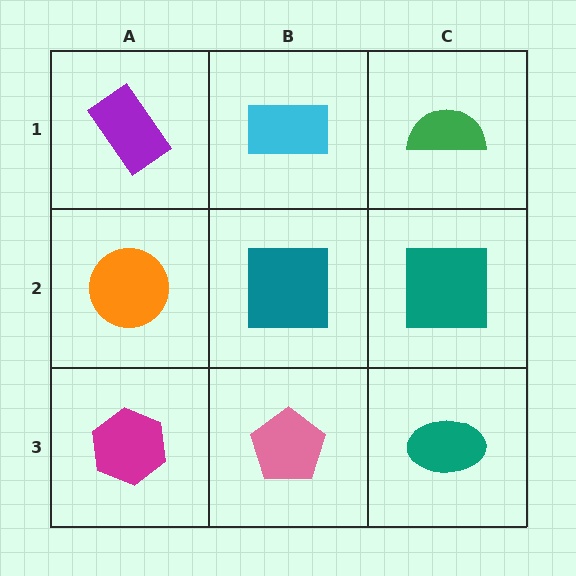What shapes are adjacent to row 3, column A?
An orange circle (row 2, column A), a pink pentagon (row 3, column B).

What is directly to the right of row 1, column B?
A green semicircle.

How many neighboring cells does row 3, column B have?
3.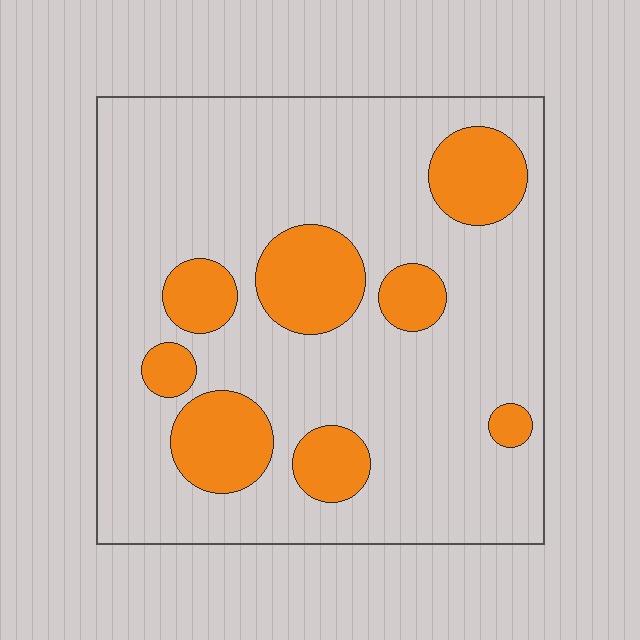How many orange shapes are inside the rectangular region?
8.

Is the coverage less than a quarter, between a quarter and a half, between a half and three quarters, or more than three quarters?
Less than a quarter.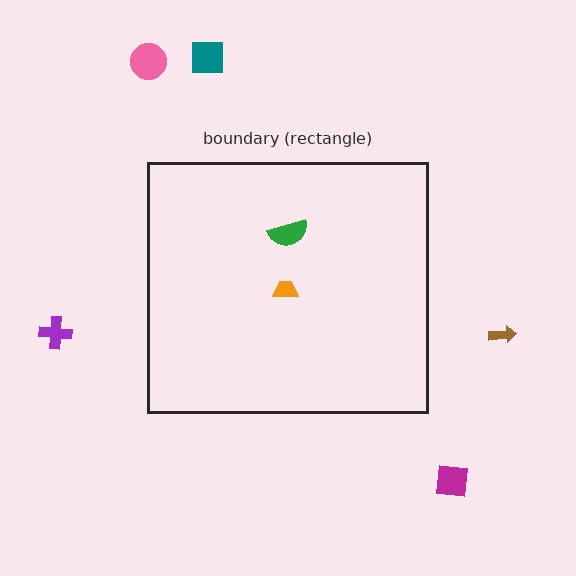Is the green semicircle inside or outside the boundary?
Inside.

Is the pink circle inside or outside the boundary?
Outside.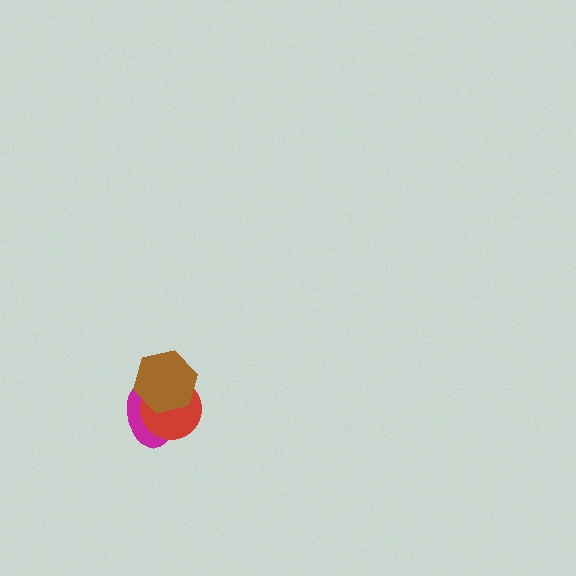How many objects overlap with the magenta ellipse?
2 objects overlap with the magenta ellipse.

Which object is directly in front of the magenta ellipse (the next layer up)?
The red circle is directly in front of the magenta ellipse.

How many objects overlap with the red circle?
2 objects overlap with the red circle.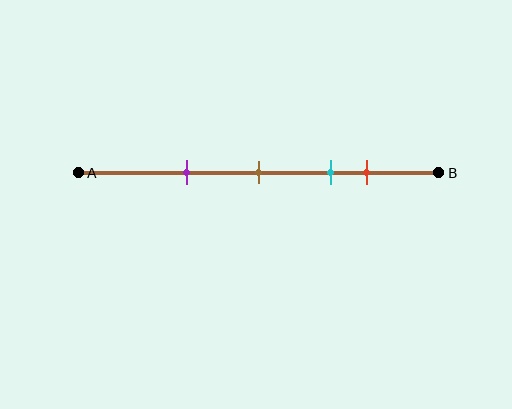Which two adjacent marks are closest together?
The cyan and red marks are the closest adjacent pair.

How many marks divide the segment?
There are 4 marks dividing the segment.